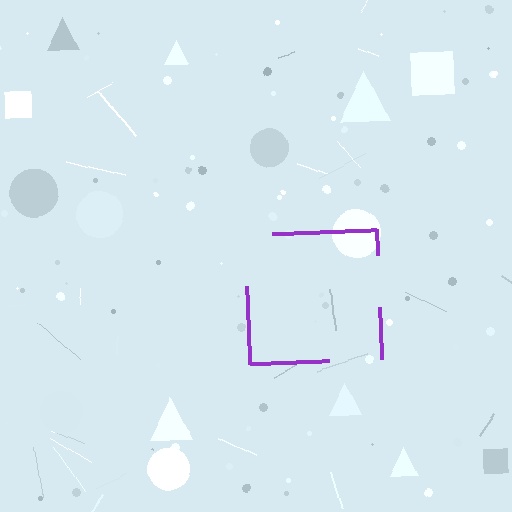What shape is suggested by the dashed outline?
The dashed outline suggests a square.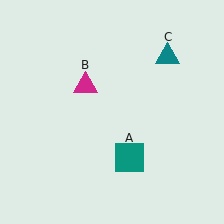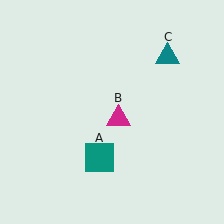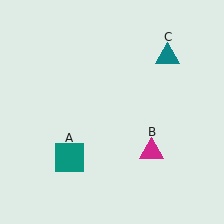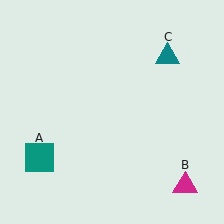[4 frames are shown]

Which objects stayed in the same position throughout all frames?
Teal triangle (object C) remained stationary.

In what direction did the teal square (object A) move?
The teal square (object A) moved left.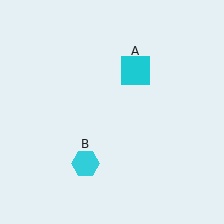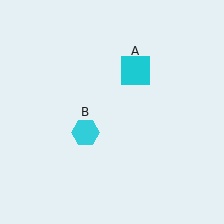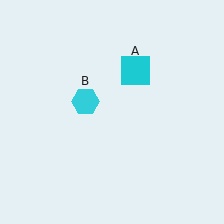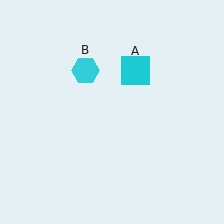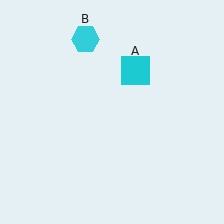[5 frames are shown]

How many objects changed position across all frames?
1 object changed position: cyan hexagon (object B).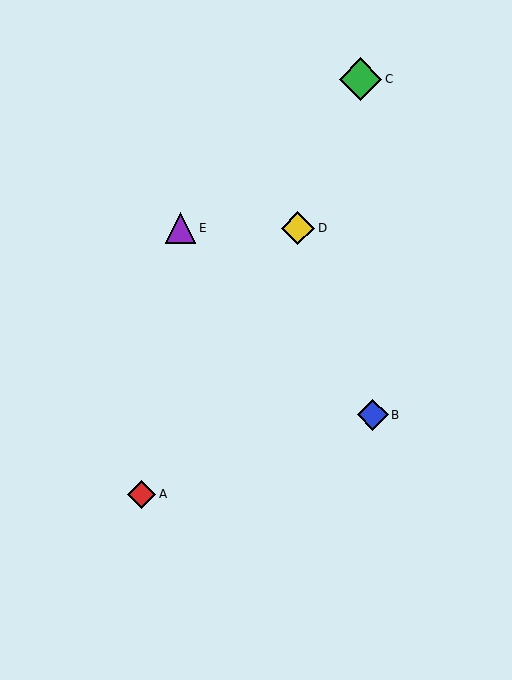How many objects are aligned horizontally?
2 objects (D, E) are aligned horizontally.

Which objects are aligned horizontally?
Objects D, E are aligned horizontally.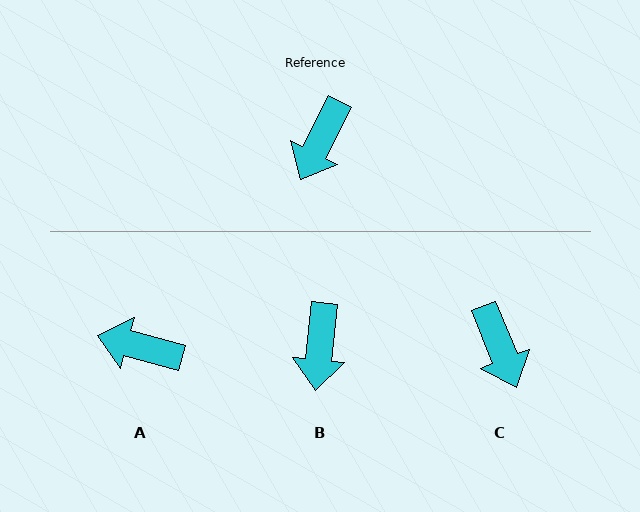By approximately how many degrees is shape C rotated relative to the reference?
Approximately 49 degrees counter-clockwise.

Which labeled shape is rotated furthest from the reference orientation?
A, about 78 degrees away.